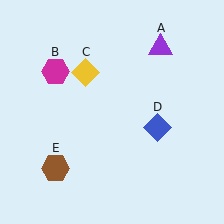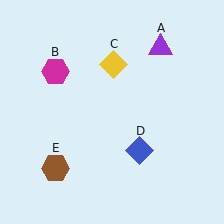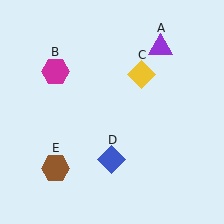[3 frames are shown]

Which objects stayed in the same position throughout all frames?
Purple triangle (object A) and magenta hexagon (object B) and brown hexagon (object E) remained stationary.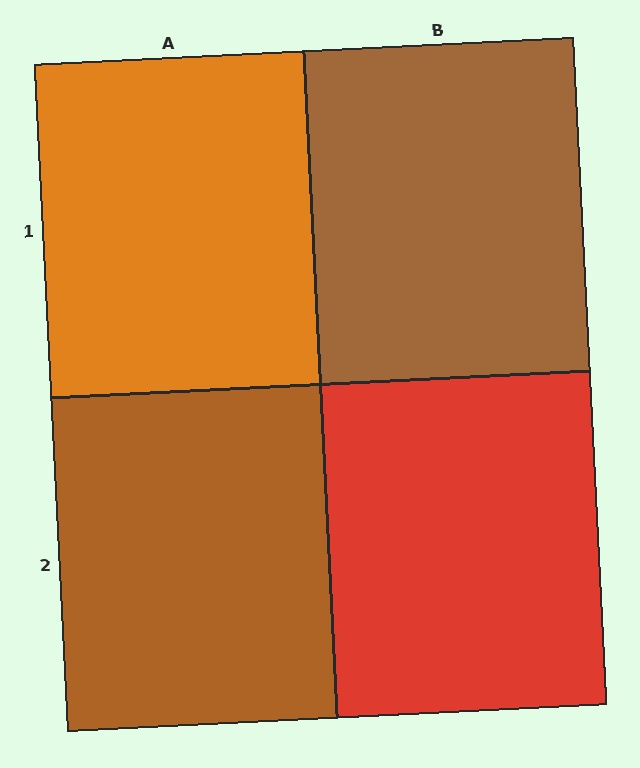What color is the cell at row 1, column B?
Brown.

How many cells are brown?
2 cells are brown.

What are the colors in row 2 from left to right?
Brown, red.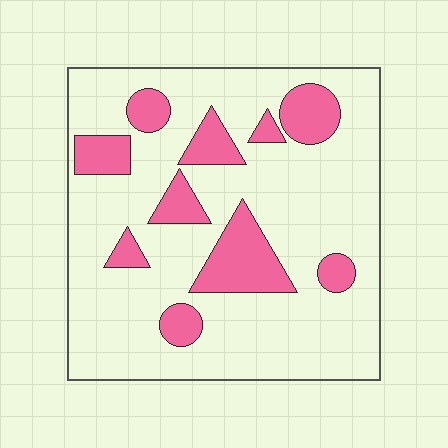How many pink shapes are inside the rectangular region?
10.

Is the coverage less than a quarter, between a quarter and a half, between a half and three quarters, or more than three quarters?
Less than a quarter.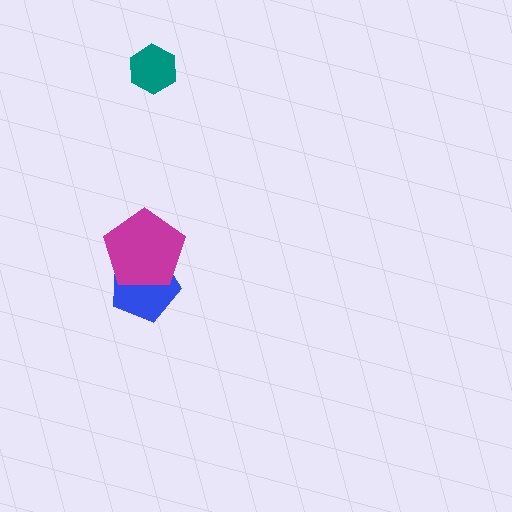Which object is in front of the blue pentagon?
The magenta pentagon is in front of the blue pentagon.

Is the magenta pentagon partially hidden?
No, no other shape covers it.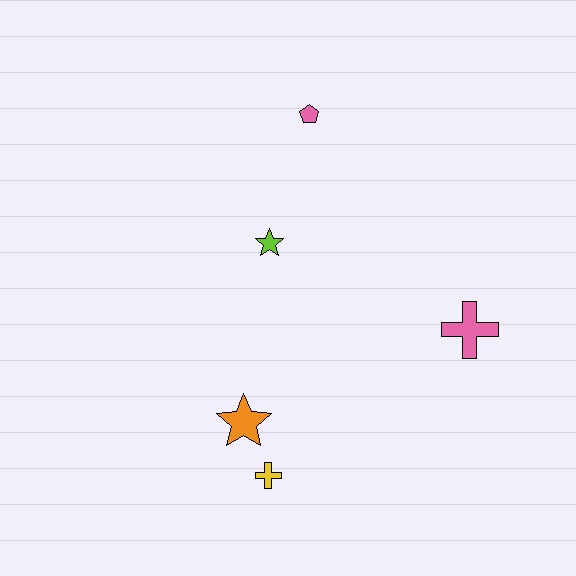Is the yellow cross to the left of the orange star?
No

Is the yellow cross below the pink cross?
Yes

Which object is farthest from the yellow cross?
The pink pentagon is farthest from the yellow cross.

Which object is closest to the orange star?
The yellow cross is closest to the orange star.